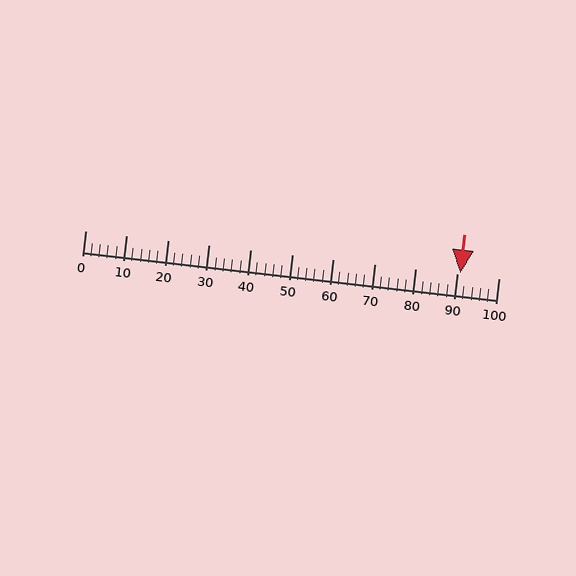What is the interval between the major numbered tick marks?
The major tick marks are spaced 10 units apart.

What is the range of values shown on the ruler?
The ruler shows values from 0 to 100.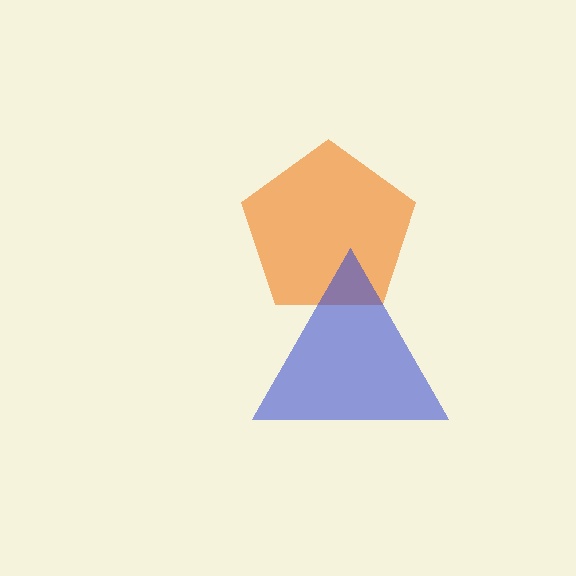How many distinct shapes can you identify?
There are 2 distinct shapes: an orange pentagon, a blue triangle.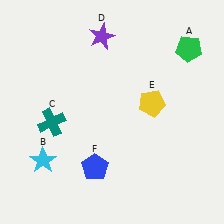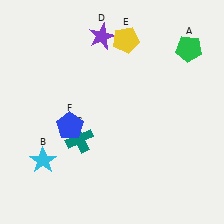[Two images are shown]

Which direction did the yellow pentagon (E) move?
The yellow pentagon (E) moved up.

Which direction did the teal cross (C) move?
The teal cross (C) moved right.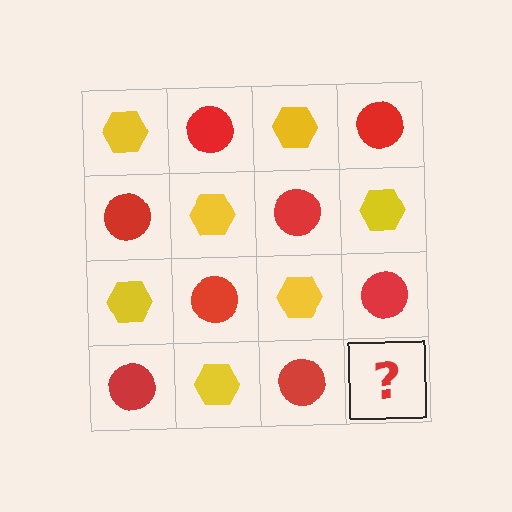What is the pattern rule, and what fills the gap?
The rule is that it alternates yellow hexagon and red circle in a checkerboard pattern. The gap should be filled with a yellow hexagon.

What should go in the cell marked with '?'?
The missing cell should contain a yellow hexagon.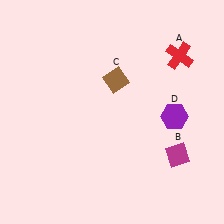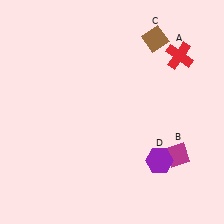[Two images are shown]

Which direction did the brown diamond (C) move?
The brown diamond (C) moved up.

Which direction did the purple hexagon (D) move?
The purple hexagon (D) moved down.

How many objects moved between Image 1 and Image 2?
2 objects moved between the two images.